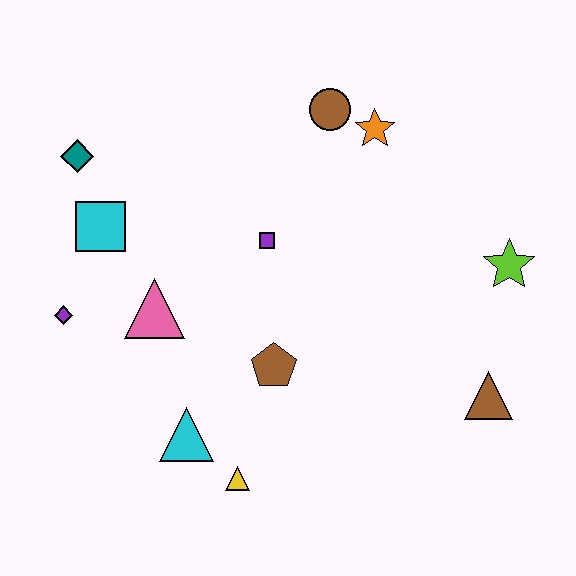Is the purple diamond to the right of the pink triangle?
No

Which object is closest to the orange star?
The brown circle is closest to the orange star.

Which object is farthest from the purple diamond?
The lime star is farthest from the purple diamond.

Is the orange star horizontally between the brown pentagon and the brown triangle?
Yes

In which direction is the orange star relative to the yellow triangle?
The orange star is above the yellow triangle.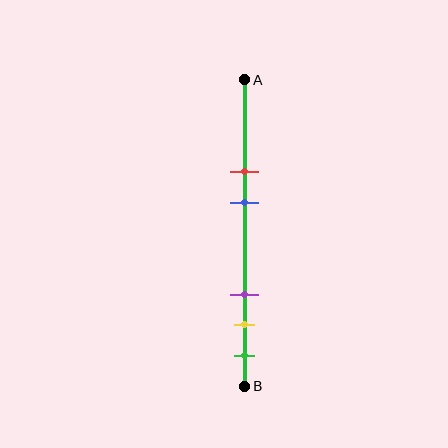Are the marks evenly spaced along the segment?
No, the marks are not evenly spaced.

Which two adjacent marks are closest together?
The yellow and green marks are the closest adjacent pair.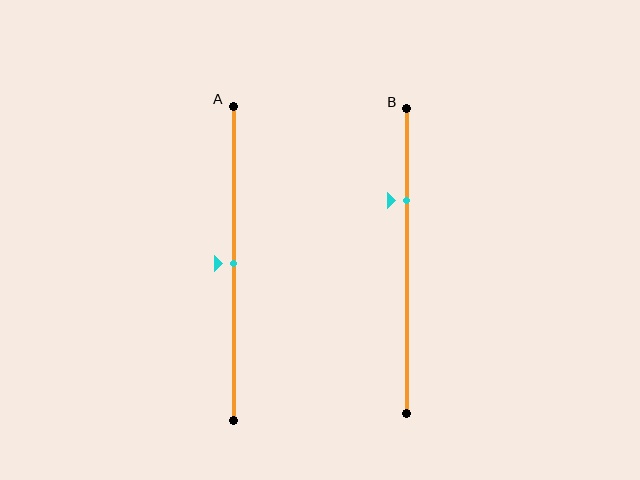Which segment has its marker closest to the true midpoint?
Segment A has its marker closest to the true midpoint.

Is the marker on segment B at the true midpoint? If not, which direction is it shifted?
No, the marker on segment B is shifted upward by about 20% of the segment length.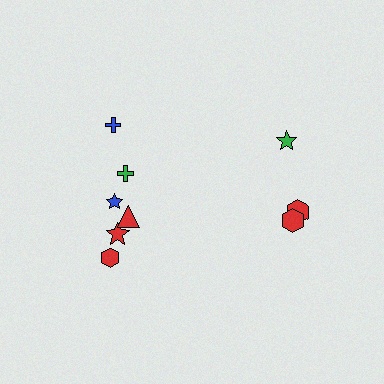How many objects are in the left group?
There are 6 objects.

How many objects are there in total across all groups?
There are 9 objects.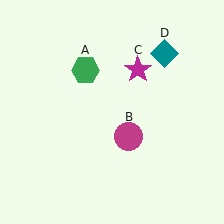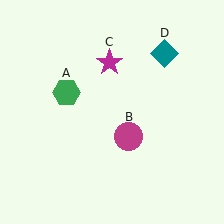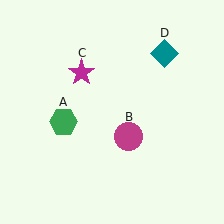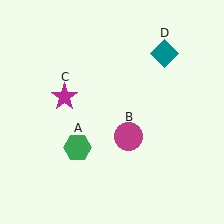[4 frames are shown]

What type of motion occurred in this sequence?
The green hexagon (object A), magenta star (object C) rotated counterclockwise around the center of the scene.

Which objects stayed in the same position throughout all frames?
Magenta circle (object B) and teal diamond (object D) remained stationary.